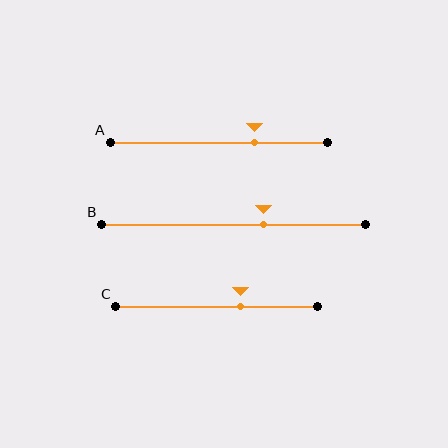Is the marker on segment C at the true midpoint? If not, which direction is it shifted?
No, the marker on segment C is shifted to the right by about 12% of the segment length.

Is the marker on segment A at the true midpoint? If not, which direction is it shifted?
No, the marker on segment A is shifted to the right by about 17% of the segment length.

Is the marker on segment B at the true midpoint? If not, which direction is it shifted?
No, the marker on segment B is shifted to the right by about 11% of the segment length.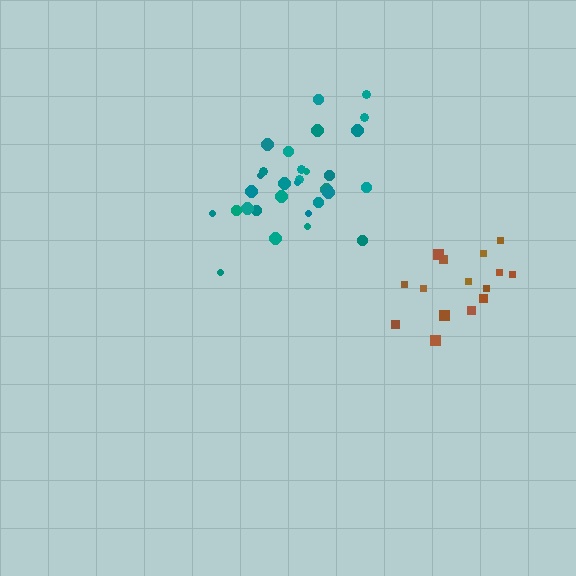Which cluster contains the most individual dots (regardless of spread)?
Teal (30).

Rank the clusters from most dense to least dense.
teal, brown.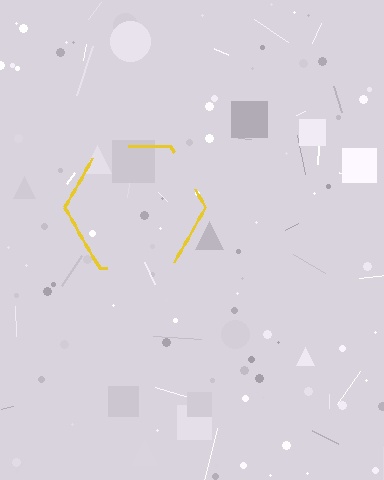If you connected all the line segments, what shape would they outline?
They would outline a hexagon.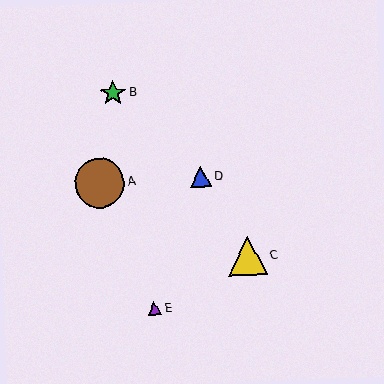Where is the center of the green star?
The center of the green star is at (113, 93).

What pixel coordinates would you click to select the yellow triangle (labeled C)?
Click at (248, 256) to select the yellow triangle C.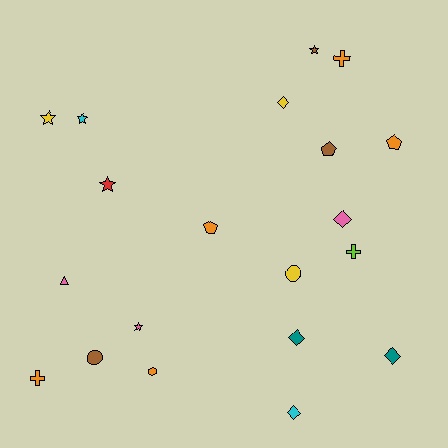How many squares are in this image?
There are no squares.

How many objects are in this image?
There are 20 objects.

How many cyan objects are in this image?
There are 2 cyan objects.